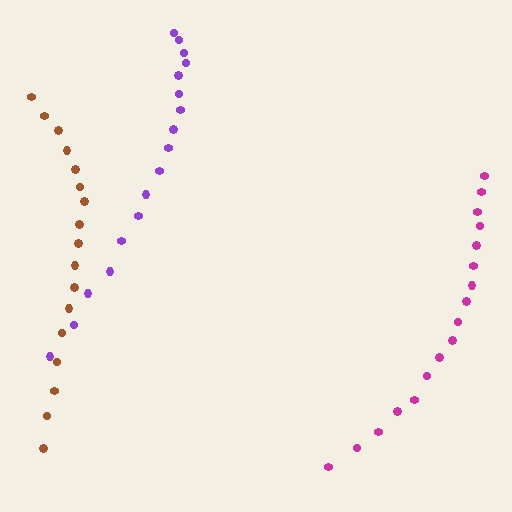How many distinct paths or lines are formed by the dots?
There are 3 distinct paths.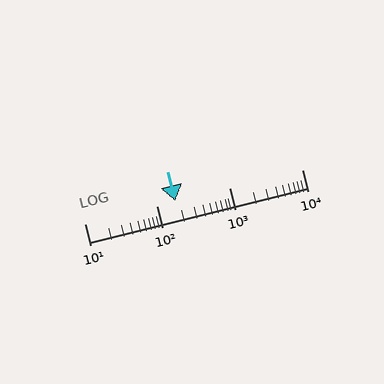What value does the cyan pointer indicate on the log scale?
The pointer indicates approximately 180.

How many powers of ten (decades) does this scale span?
The scale spans 3 decades, from 10 to 10000.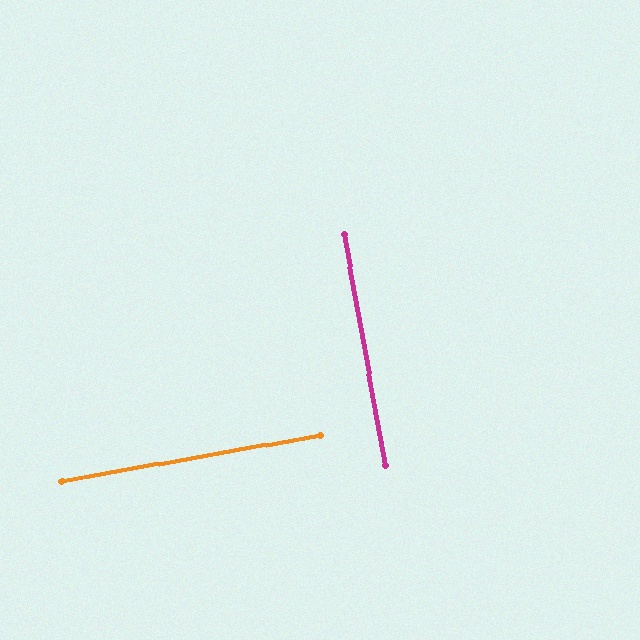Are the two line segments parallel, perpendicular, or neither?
Perpendicular — they meet at approximately 90°.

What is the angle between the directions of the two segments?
Approximately 90 degrees.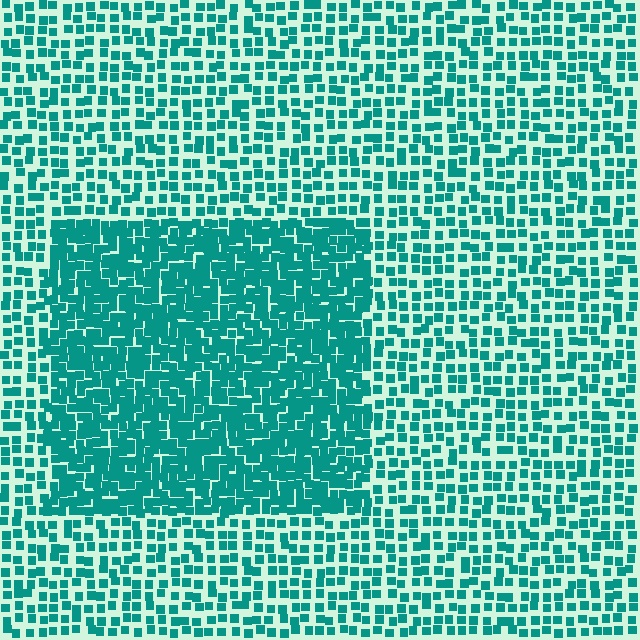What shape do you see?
I see a rectangle.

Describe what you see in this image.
The image contains small teal elements arranged at two different densities. A rectangle-shaped region is visible where the elements are more densely packed than the surrounding area.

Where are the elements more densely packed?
The elements are more densely packed inside the rectangle boundary.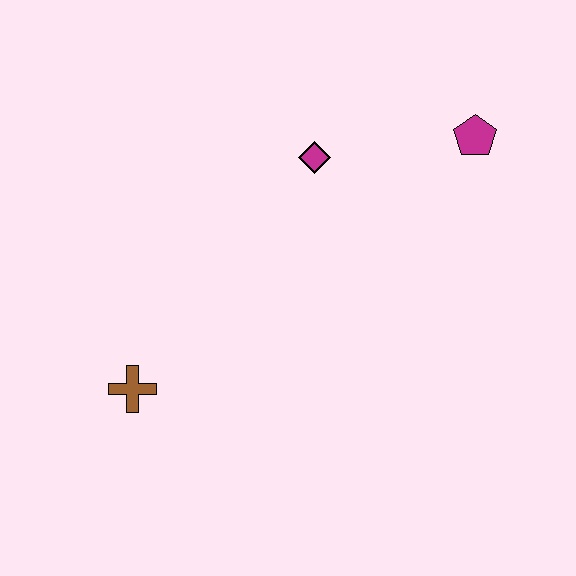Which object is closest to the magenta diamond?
The magenta pentagon is closest to the magenta diamond.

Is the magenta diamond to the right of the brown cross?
Yes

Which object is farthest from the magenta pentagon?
The brown cross is farthest from the magenta pentagon.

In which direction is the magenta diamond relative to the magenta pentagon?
The magenta diamond is to the left of the magenta pentagon.